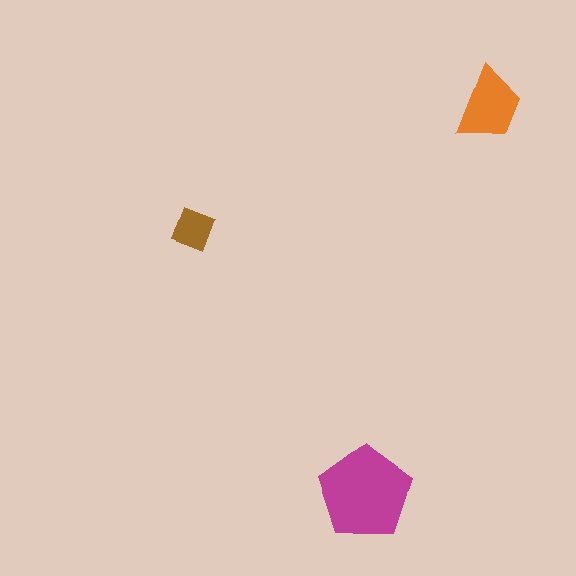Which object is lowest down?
The magenta pentagon is bottommost.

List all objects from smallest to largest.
The brown square, the orange trapezoid, the magenta pentagon.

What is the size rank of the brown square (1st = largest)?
3rd.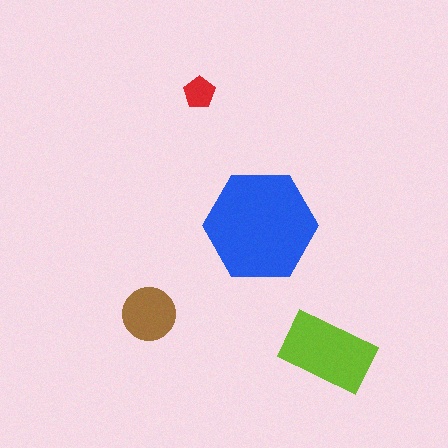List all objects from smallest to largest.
The red pentagon, the brown circle, the lime rectangle, the blue hexagon.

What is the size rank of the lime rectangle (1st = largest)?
2nd.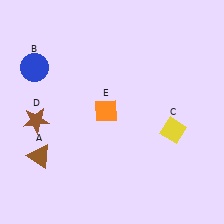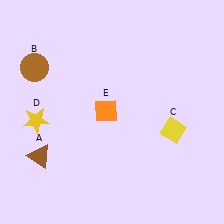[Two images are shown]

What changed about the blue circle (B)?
In Image 1, B is blue. In Image 2, it changed to brown.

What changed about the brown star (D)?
In Image 1, D is brown. In Image 2, it changed to yellow.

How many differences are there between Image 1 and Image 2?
There are 2 differences between the two images.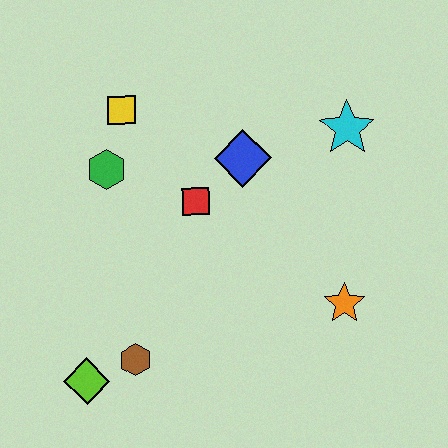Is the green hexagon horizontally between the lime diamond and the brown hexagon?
Yes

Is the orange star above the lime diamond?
Yes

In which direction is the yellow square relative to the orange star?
The yellow square is to the left of the orange star.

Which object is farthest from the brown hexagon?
The cyan star is farthest from the brown hexagon.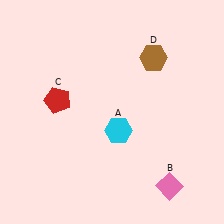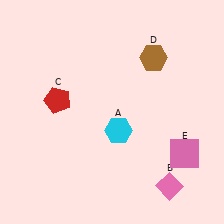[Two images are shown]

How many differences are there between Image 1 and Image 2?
There is 1 difference between the two images.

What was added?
A pink square (E) was added in Image 2.